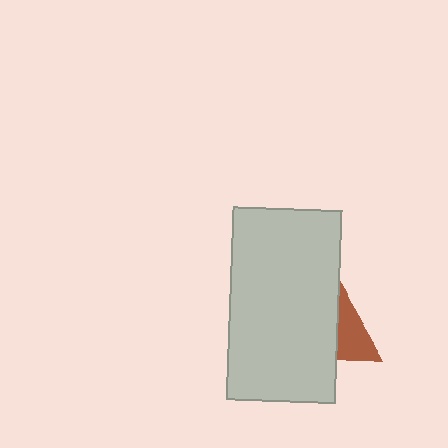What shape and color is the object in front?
The object in front is a light gray rectangle.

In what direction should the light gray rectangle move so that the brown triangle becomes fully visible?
The light gray rectangle should move left. That is the shortest direction to clear the overlap and leave the brown triangle fully visible.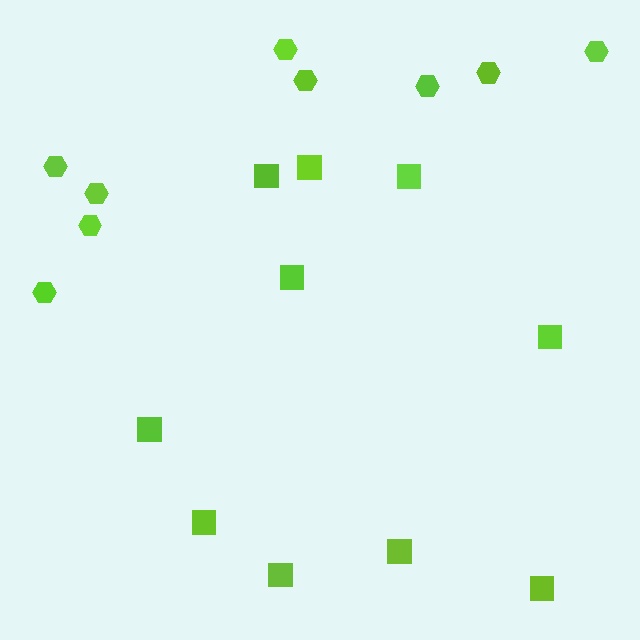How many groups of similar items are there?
There are 2 groups: one group of hexagons (9) and one group of squares (10).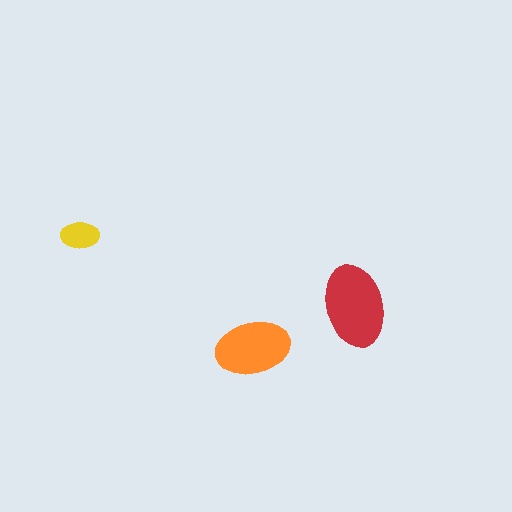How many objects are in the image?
There are 3 objects in the image.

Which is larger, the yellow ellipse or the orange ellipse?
The orange one.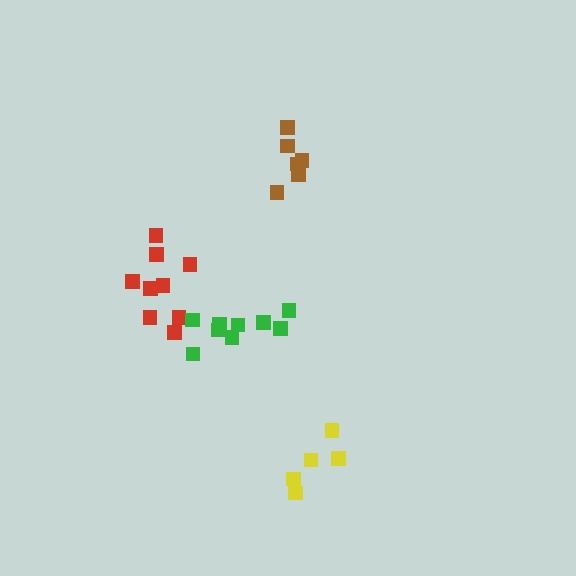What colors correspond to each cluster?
The clusters are colored: brown, red, green, yellow.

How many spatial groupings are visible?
There are 4 spatial groupings.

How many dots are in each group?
Group 1: 6 dots, Group 2: 9 dots, Group 3: 9 dots, Group 4: 5 dots (29 total).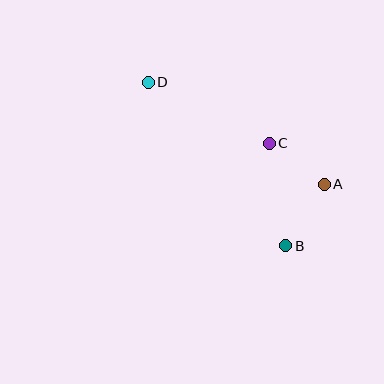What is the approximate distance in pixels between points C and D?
The distance between C and D is approximately 135 pixels.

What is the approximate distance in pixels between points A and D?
The distance between A and D is approximately 203 pixels.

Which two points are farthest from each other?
Points B and D are farthest from each other.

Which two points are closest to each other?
Points A and C are closest to each other.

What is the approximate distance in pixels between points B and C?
The distance between B and C is approximately 104 pixels.